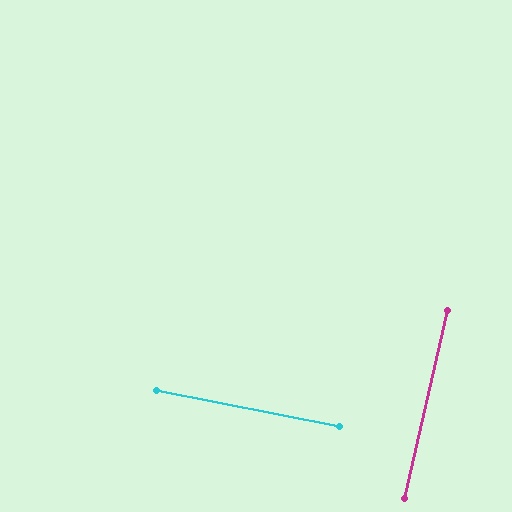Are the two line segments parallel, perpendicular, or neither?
Perpendicular — they meet at approximately 88°.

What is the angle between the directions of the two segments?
Approximately 88 degrees.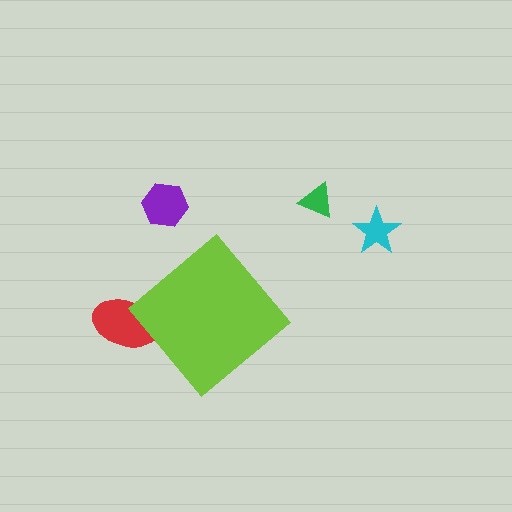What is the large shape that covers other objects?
A lime diamond.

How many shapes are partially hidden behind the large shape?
1 shape is partially hidden.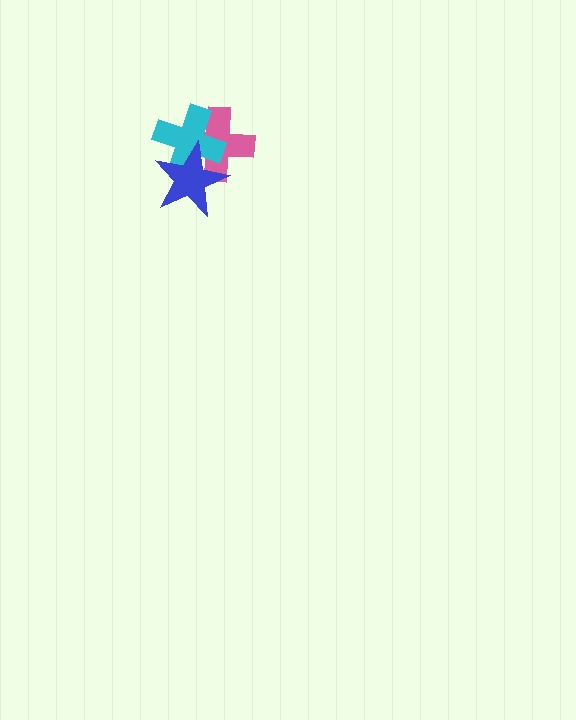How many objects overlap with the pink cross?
2 objects overlap with the pink cross.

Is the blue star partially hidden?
No, no other shape covers it.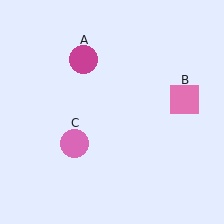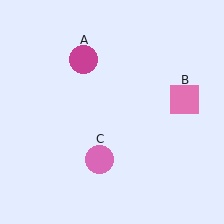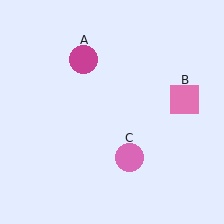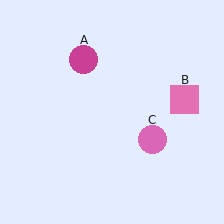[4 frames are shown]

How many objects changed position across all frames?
1 object changed position: pink circle (object C).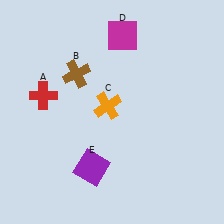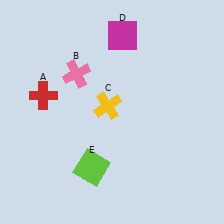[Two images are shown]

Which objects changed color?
B changed from brown to pink. C changed from orange to yellow. E changed from purple to lime.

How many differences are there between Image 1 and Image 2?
There are 3 differences between the two images.